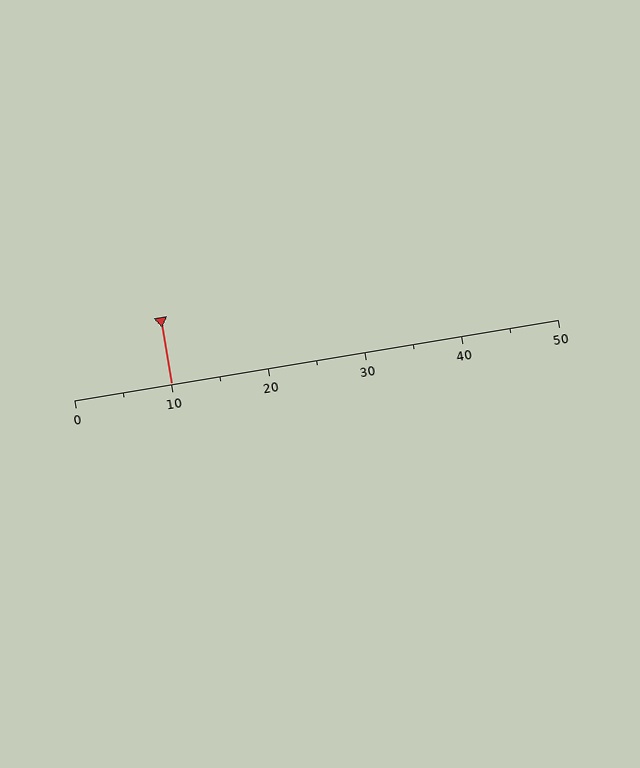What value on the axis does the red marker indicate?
The marker indicates approximately 10.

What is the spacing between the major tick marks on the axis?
The major ticks are spaced 10 apart.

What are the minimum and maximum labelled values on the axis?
The axis runs from 0 to 50.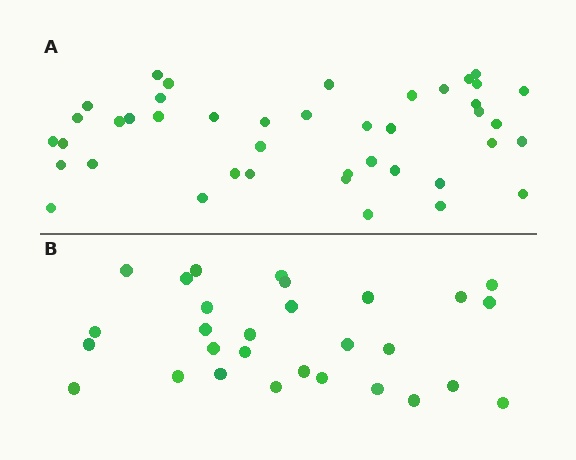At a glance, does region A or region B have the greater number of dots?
Region A (the top region) has more dots.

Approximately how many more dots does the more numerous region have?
Region A has approximately 15 more dots than region B.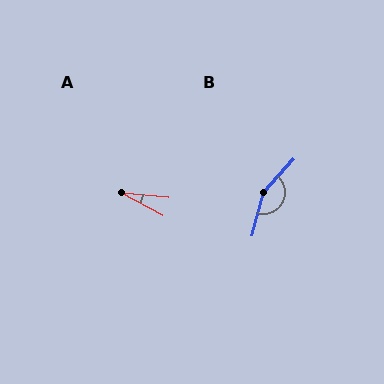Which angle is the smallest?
A, at approximately 23 degrees.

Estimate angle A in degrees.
Approximately 23 degrees.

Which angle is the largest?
B, at approximately 153 degrees.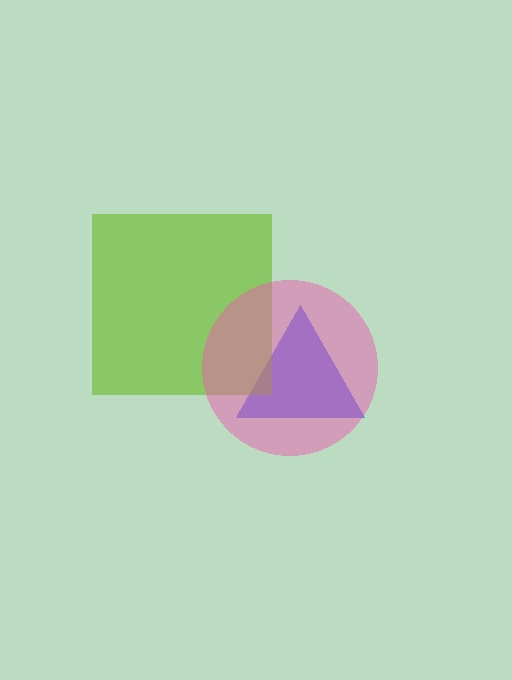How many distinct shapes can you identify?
There are 3 distinct shapes: a blue triangle, a lime square, a pink circle.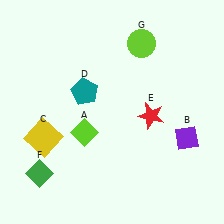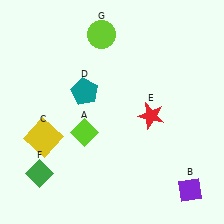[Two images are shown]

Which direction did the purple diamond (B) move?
The purple diamond (B) moved down.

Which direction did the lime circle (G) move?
The lime circle (G) moved left.